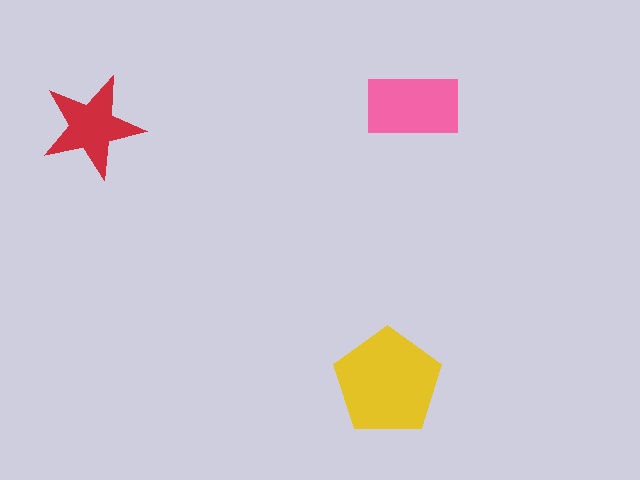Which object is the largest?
The yellow pentagon.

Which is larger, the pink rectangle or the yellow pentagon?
The yellow pentagon.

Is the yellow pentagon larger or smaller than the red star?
Larger.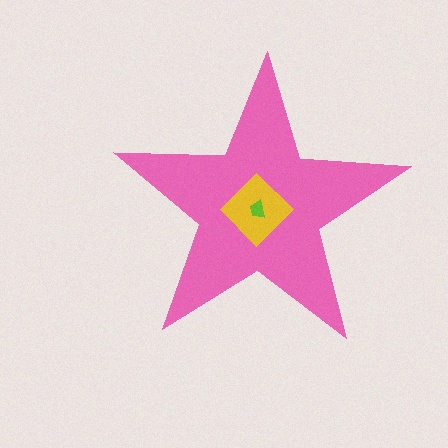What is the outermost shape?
The pink star.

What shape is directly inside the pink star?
The yellow diamond.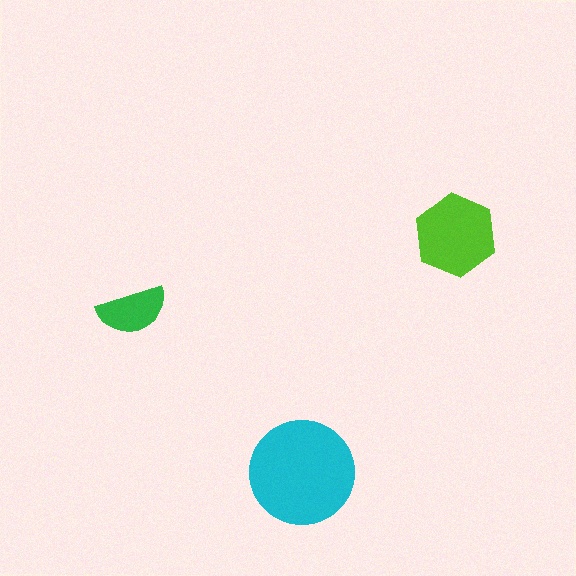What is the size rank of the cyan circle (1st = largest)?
1st.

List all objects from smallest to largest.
The green semicircle, the lime hexagon, the cyan circle.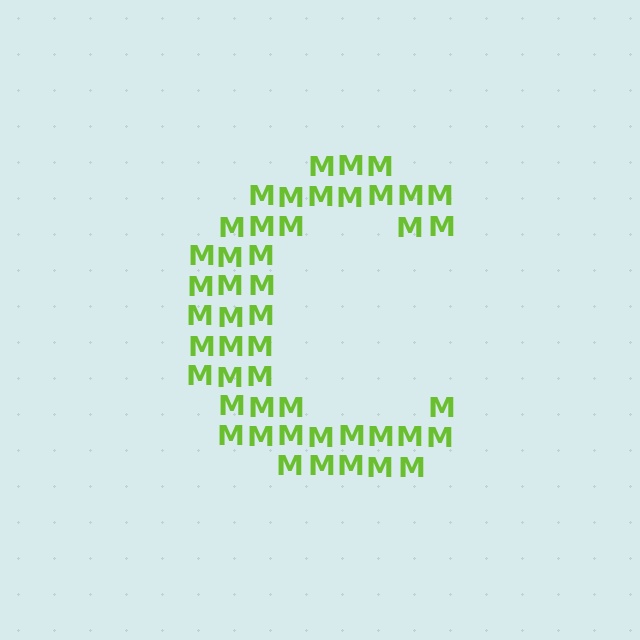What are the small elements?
The small elements are letter M's.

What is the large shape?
The large shape is the letter C.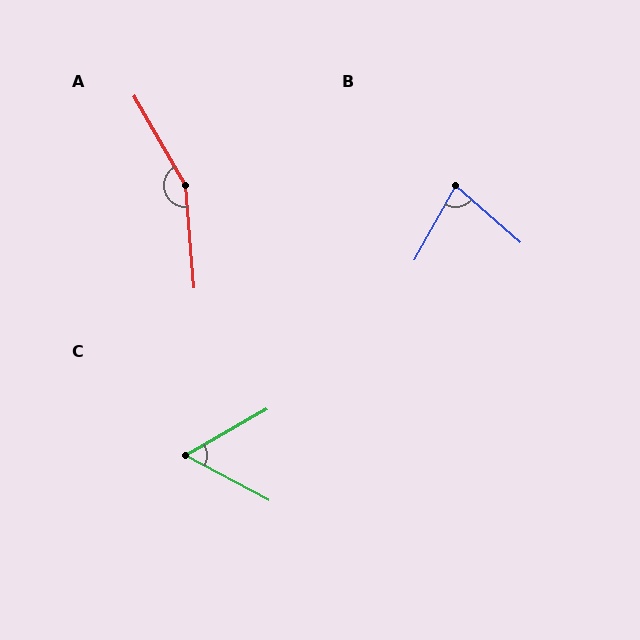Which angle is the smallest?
C, at approximately 58 degrees.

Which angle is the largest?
A, at approximately 155 degrees.